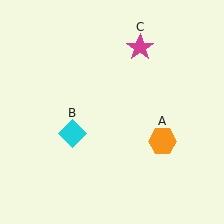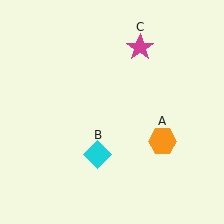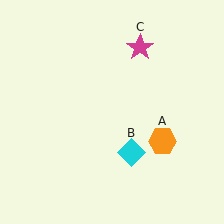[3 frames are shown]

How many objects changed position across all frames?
1 object changed position: cyan diamond (object B).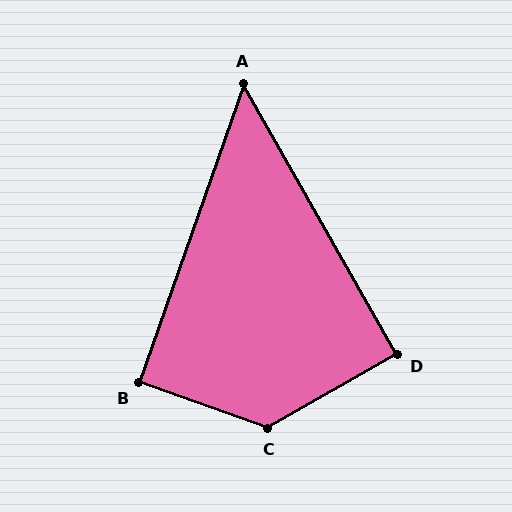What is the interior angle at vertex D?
Approximately 90 degrees (approximately right).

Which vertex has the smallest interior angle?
A, at approximately 49 degrees.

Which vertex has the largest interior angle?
C, at approximately 131 degrees.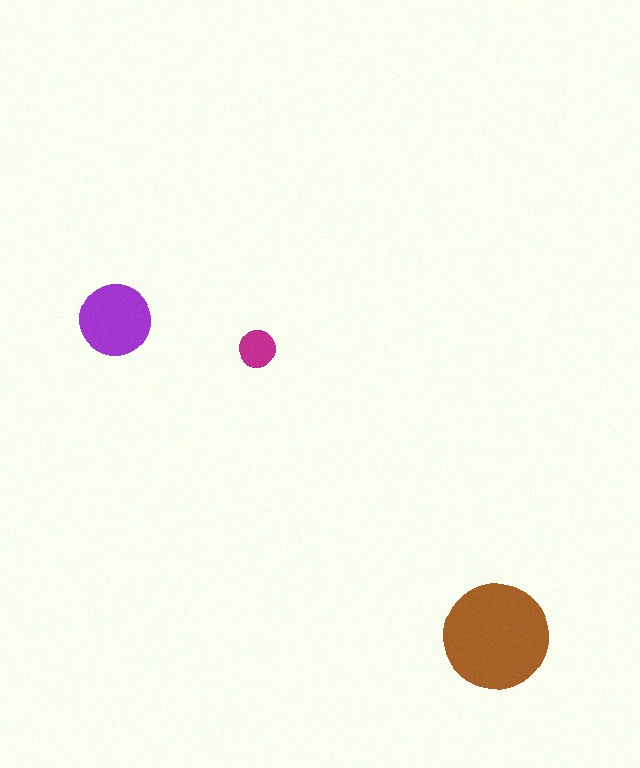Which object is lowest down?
The brown circle is bottommost.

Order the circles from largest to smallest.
the brown one, the purple one, the magenta one.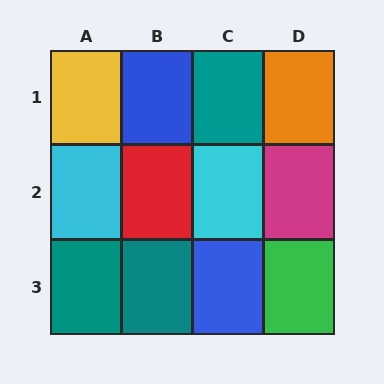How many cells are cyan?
2 cells are cyan.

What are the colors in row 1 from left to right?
Yellow, blue, teal, orange.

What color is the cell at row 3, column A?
Teal.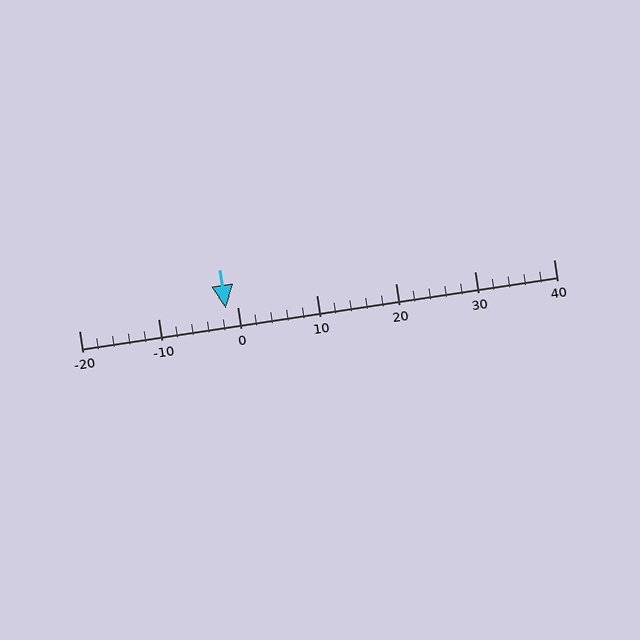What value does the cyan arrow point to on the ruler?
The cyan arrow points to approximately -1.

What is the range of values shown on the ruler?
The ruler shows values from -20 to 40.